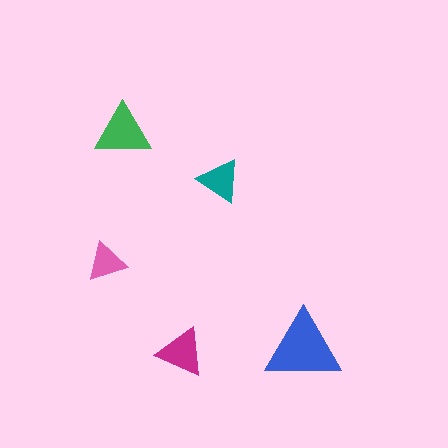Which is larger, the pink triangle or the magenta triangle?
The magenta one.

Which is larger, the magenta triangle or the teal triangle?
The magenta one.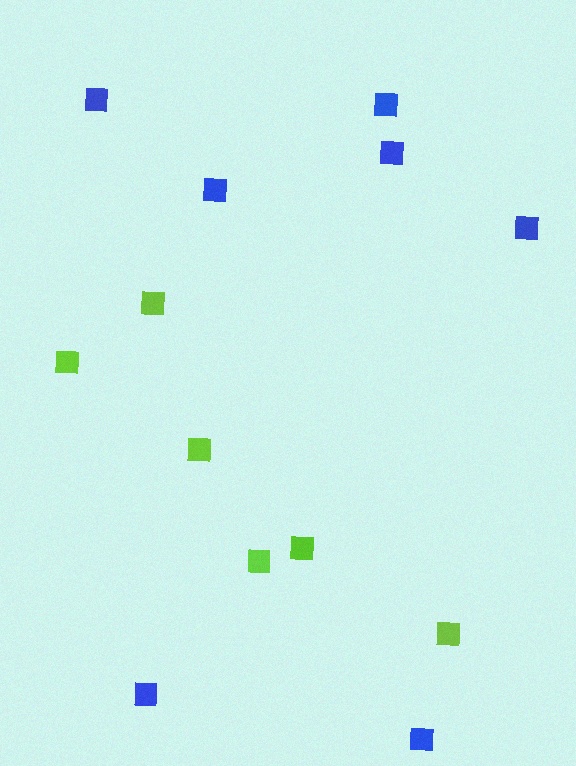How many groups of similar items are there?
There are 2 groups: one group of blue squares (7) and one group of lime squares (6).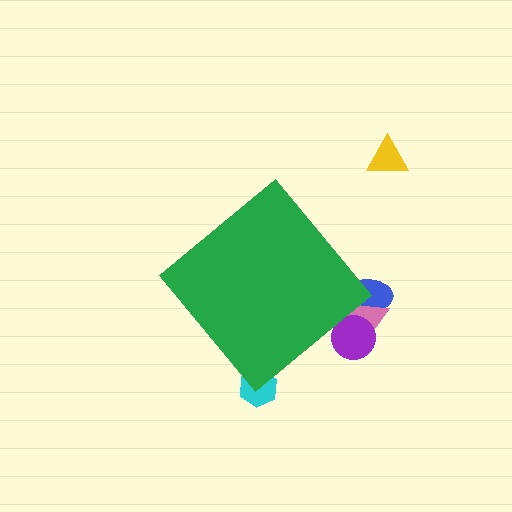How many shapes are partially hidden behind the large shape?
4 shapes are partially hidden.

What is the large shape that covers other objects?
A green diamond.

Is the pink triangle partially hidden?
Yes, the pink triangle is partially hidden behind the green diamond.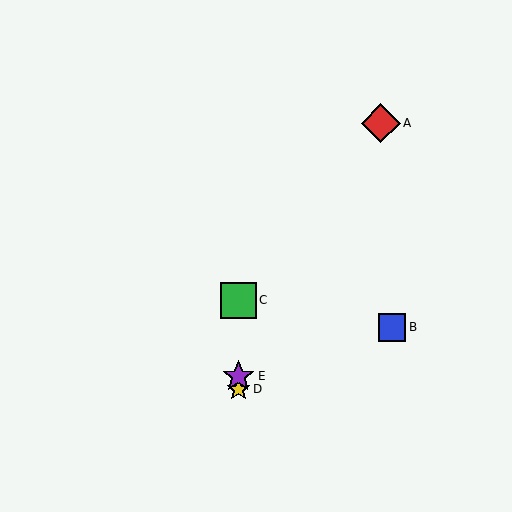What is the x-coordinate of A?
Object A is at x≈381.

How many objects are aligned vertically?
3 objects (C, D, E) are aligned vertically.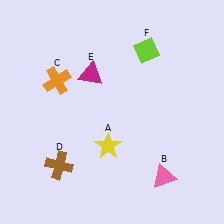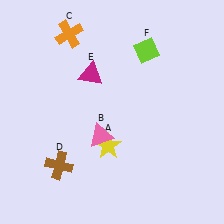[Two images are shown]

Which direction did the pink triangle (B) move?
The pink triangle (B) moved left.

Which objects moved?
The objects that moved are: the pink triangle (B), the orange cross (C).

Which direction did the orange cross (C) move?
The orange cross (C) moved up.